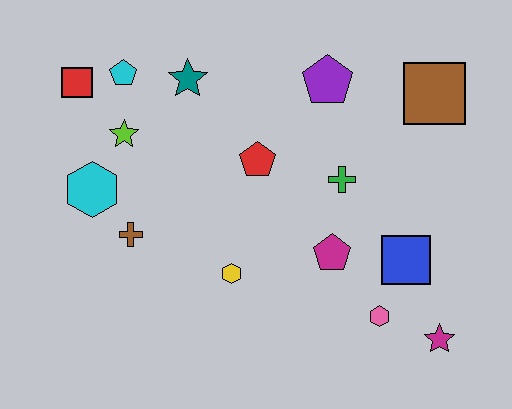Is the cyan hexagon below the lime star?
Yes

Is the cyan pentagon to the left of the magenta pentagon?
Yes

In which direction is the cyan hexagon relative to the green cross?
The cyan hexagon is to the left of the green cross.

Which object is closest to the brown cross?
The cyan hexagon is closest to the brown cross.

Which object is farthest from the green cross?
The red square is farthest from the green cross.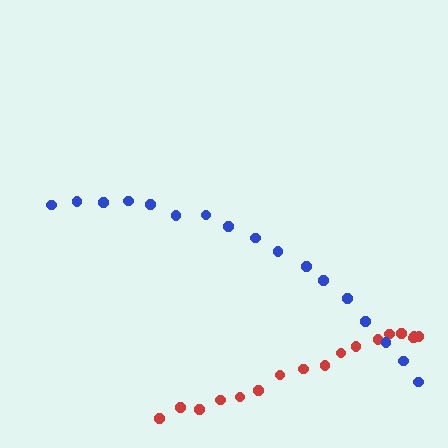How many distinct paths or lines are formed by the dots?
There are 2 distinct paths.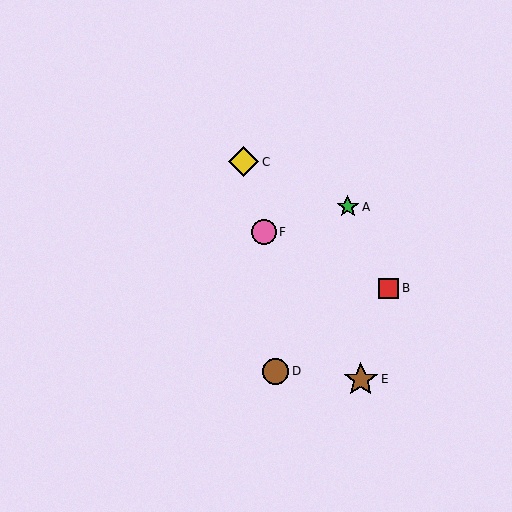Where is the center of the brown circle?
The center of the brown circle is at (276, 371).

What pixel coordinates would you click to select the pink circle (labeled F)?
Click at (264, 232) to select the pink circle F.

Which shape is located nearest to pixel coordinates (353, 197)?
The green star (labeled A) at (348, 207) is nearest to that location.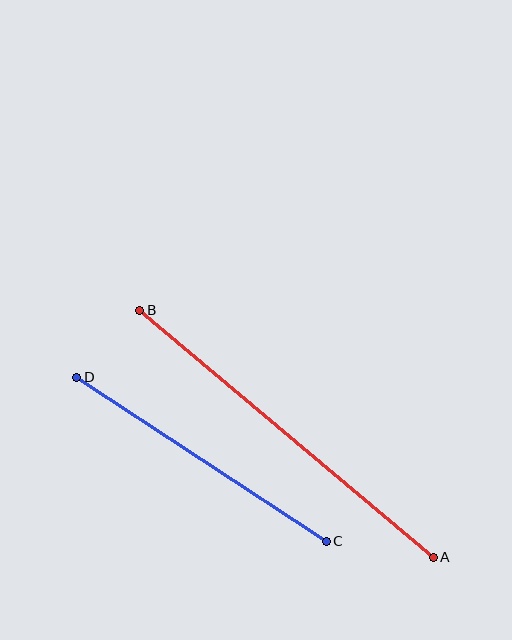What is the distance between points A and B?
The distance is approximately 383 pixels.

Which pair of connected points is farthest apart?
Points A and B are farthest apart.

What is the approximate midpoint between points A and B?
The midpoint is at approximately (286, 434) pixels.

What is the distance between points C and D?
The distance is approximately 298 pixels.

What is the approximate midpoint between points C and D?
The midpoint is at approximately (201, 459) pixels.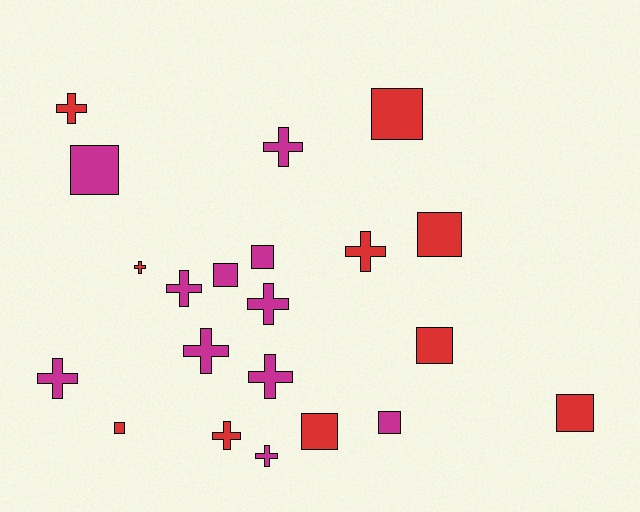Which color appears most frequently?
Magenta, with 11 objects.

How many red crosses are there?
There are 4 red crosses.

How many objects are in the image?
There are 21 objects.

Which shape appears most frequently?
Cross, with 11 objects.